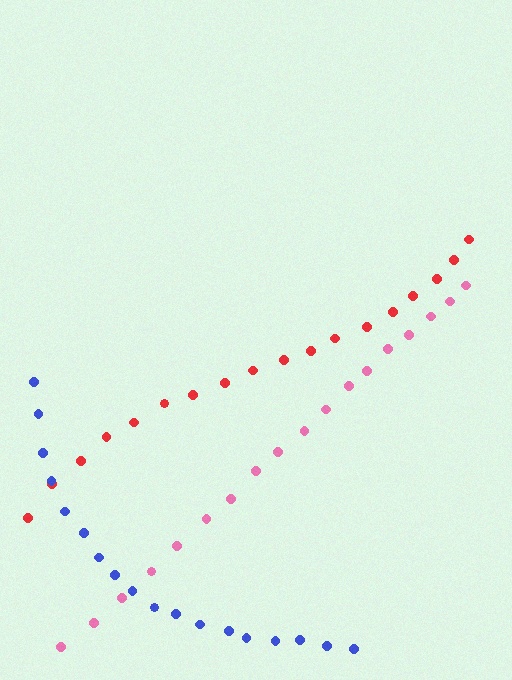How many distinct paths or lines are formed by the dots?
There are 3 distinct paths.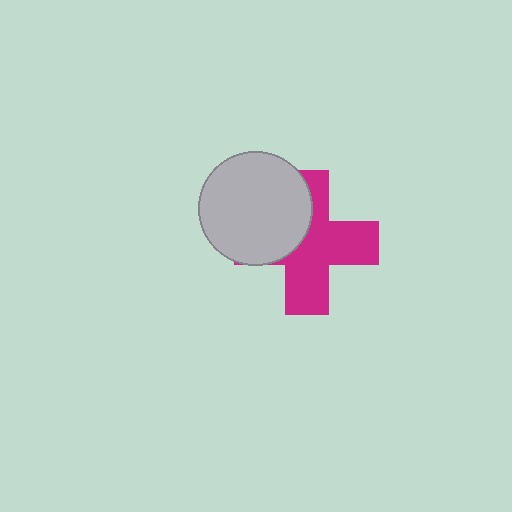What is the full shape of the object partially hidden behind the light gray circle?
The partially hidden object is a magenta cross.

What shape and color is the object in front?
The object in front is a light gray circle.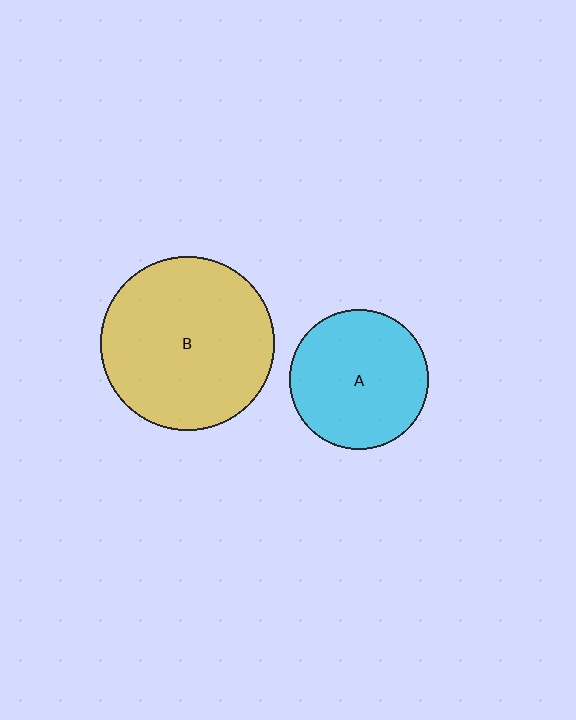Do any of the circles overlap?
No, none of the circles overlap.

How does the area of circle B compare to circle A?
Approximately 1.6 times.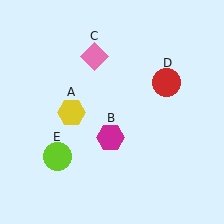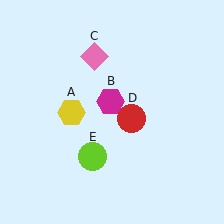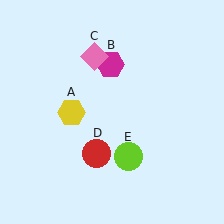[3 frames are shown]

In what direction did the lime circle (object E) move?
The lime circle (object E) moved right.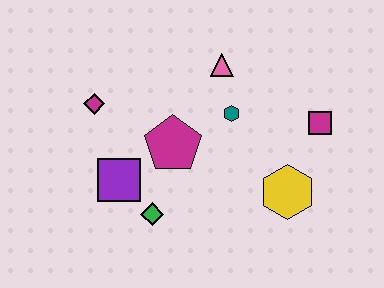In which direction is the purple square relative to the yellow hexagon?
The purple square is to the left of the yellow hexagon.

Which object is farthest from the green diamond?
The magenta square is farthest from the green diamond.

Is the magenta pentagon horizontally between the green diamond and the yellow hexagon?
Yes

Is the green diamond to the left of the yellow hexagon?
Yes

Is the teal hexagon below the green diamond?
No